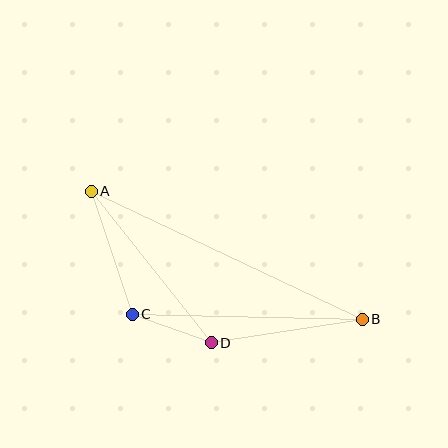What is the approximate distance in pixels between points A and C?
The distance between A and C is approximately 130 pixels.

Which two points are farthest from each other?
Points A and B are farthest from each other.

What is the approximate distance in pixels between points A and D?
The distance between A and D is approximately 193 pixels.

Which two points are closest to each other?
Points C and D are closest to each other.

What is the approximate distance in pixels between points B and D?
The distance between B and D is approximately 153 pixels.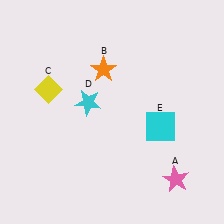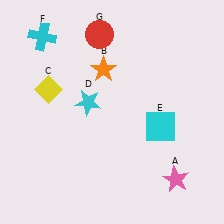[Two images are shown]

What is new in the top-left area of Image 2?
A red circle (G) was added in the top-left area of Image 2.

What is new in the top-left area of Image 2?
A cyan cross (F) was added in the top-left area of Image 2.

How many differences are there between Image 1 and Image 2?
There are 2 differences between the two images.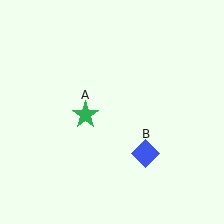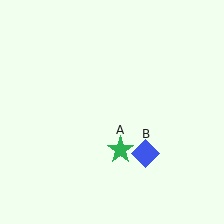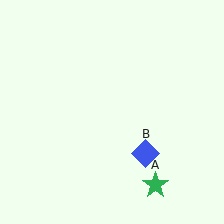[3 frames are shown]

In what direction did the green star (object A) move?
The green star (object A) moved down and to the right.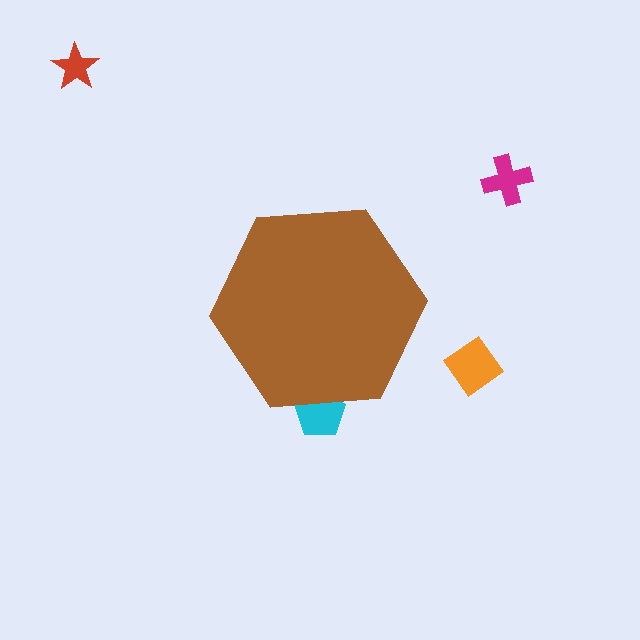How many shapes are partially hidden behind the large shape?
1 shape is partially hidden.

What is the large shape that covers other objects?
A brown hexagon.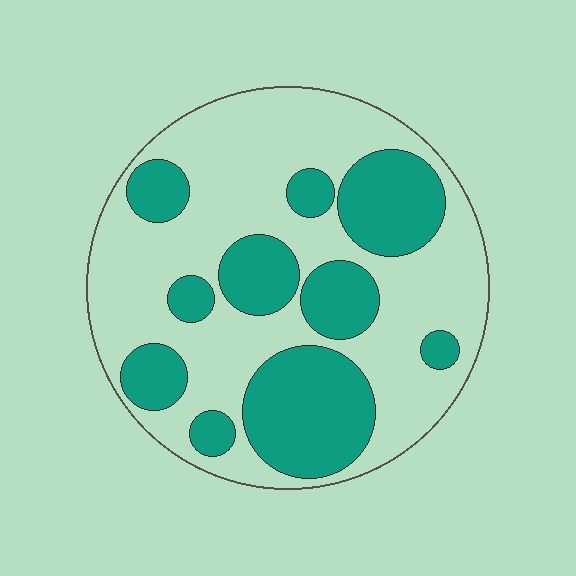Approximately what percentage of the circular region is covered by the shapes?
Approximately 35%.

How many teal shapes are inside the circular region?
10.